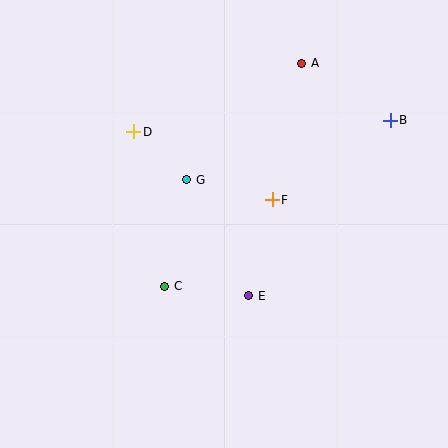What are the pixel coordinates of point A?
Point A is at (302, 63).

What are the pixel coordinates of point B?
Point B is at (390, 120).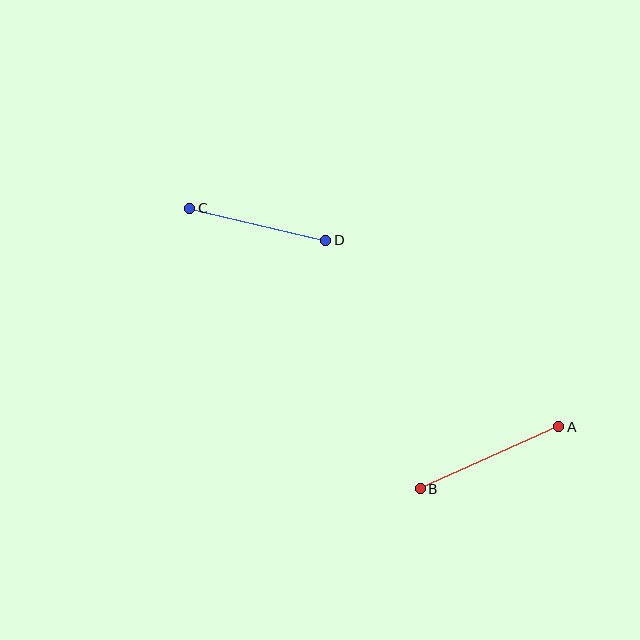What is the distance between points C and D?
The distance is approximately 139 pixels.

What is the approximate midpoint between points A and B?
The midpoint is at approximately (489, 458) pixels.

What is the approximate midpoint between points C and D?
The midpoint is at approximately (258, 224) pixels.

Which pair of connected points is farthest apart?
Points A and B are farthest apart.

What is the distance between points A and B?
The distance is approximately 152 pixels.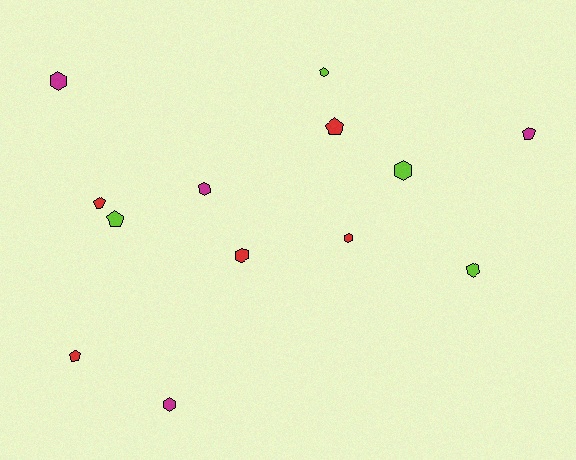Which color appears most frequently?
Red, with 5 objects.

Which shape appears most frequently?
Hexagon, with 8 objects.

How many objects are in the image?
There are 13 objects.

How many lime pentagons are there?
There is 1 lime pentagon.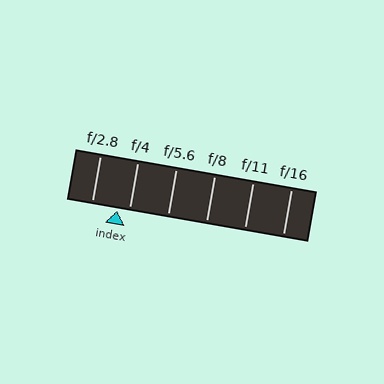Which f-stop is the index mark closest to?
The index mark is closest to f/4.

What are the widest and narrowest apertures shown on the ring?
The widest aperture shown is f/2.8 and the narrowest is f/16.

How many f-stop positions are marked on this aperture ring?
There are 6 f-stop positions marked.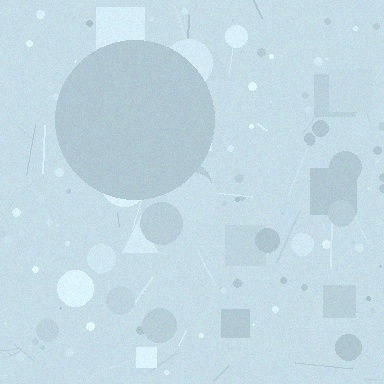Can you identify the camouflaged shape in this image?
The camouflaged shape is a circle.